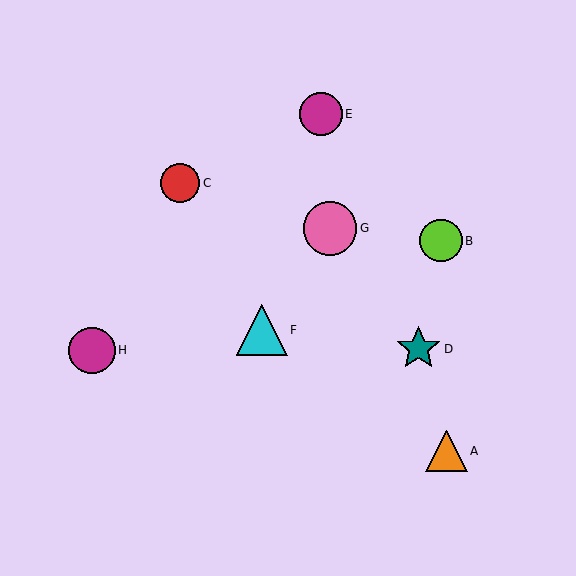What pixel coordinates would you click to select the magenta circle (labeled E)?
Click at (321, 114) to select the magenta circle E.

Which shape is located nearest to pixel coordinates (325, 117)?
The magenta circle (labeled E) at (321, 114) is nearest to that location.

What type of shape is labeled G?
Shape G is a pink circle.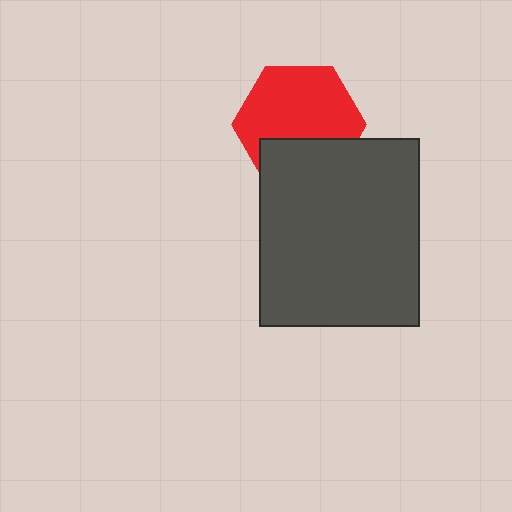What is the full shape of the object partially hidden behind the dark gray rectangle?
The partially hidden object is a red hexagon.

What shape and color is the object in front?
The object in front is a dark gray rectangle.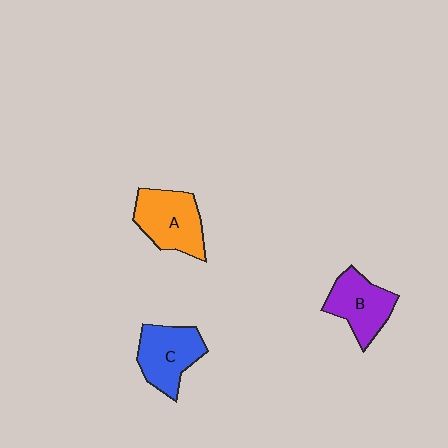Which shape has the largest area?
Shape A (orange).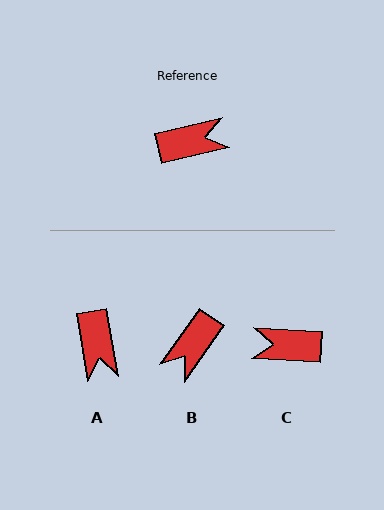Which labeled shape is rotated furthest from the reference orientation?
C, about 163 degrees away.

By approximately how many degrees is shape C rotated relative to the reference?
Approximately 163 degrees counter-clockwise.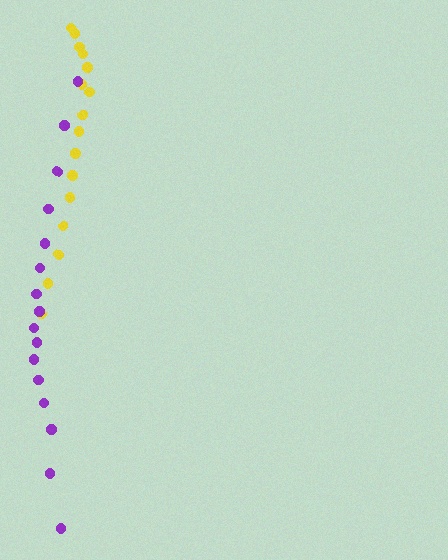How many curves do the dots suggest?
There are 2 distinct paths.